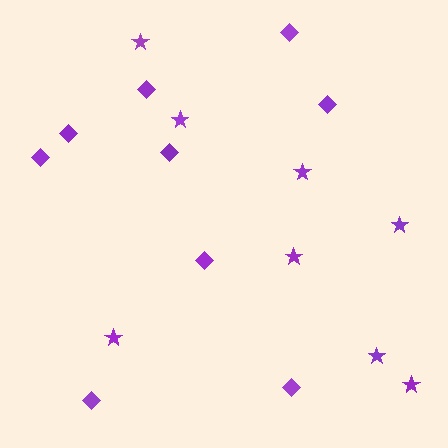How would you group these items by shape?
There are 2 groups: one group of diamonds (9) and one group of stars (8).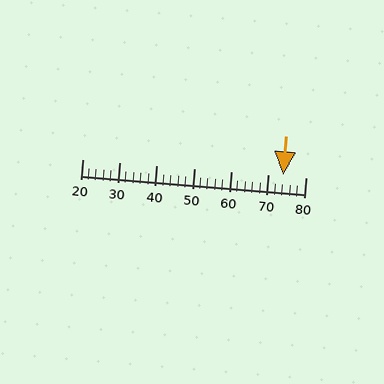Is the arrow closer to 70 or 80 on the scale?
The arrow is closer to 70.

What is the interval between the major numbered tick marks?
The major tick marks are spaced 10 units apart.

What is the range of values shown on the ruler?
The ruler shows values from 20 to 80.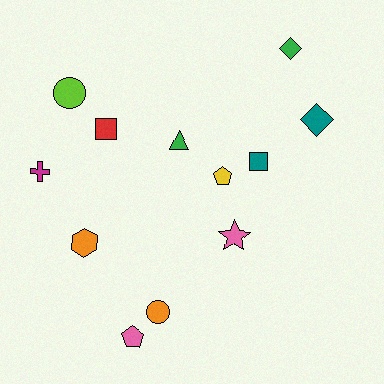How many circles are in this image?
There are 2 circles.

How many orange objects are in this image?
There are 2 orange objects.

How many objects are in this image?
There are 12 objects.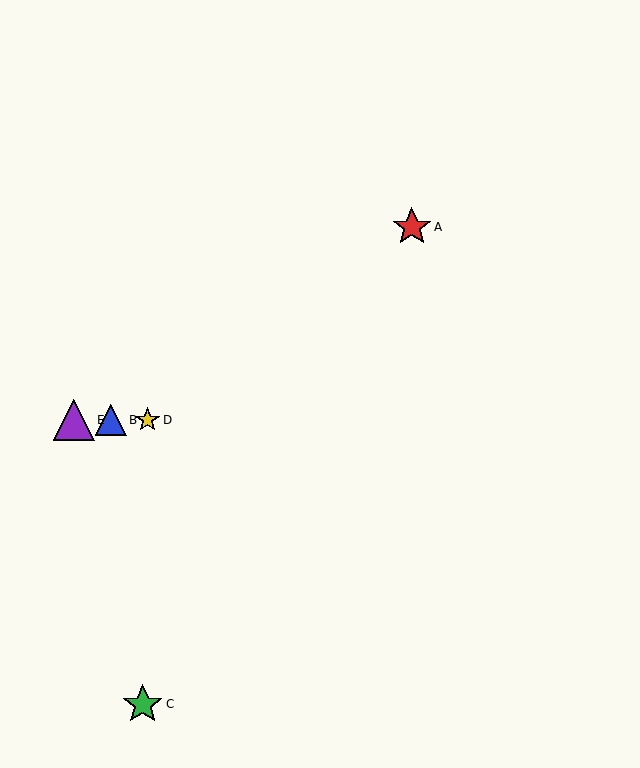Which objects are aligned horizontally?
Objects B, D, E are aligned horizontally.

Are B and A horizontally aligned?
No, B is at y≈420 and A is at y≈227.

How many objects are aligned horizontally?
3 objects (B, D, E) are aligned horizontally.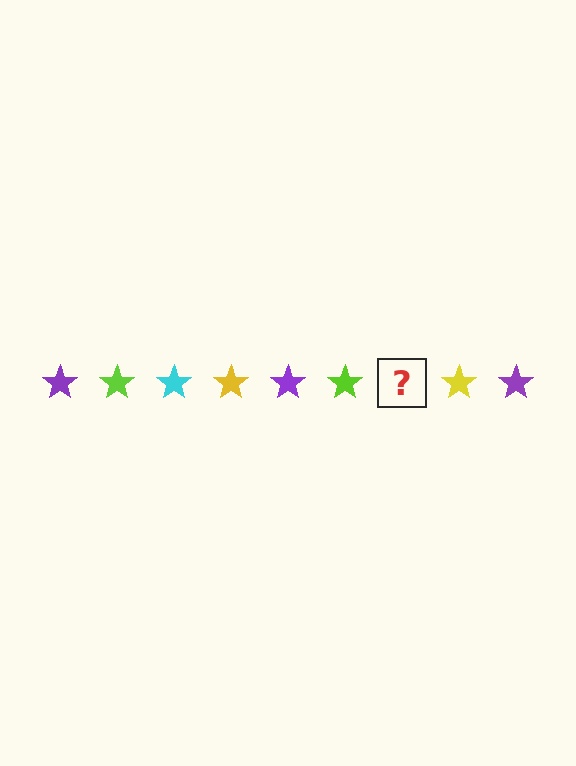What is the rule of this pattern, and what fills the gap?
The rule is that the pattern cycles through purple, lime, cyan, yellow stars. The gap should be filled with a cyan star.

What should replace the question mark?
The question mark should be replaced with a cyan star.